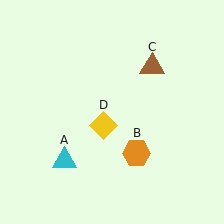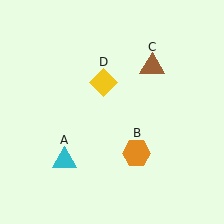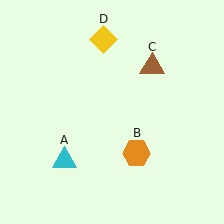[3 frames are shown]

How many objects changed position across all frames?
1 object changed position: yellow diamond (object D).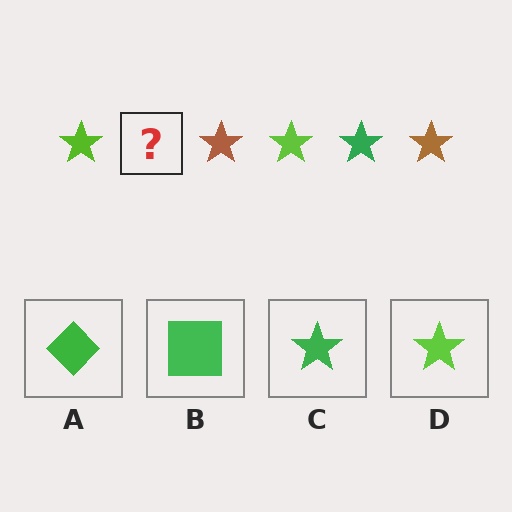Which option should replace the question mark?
Option C.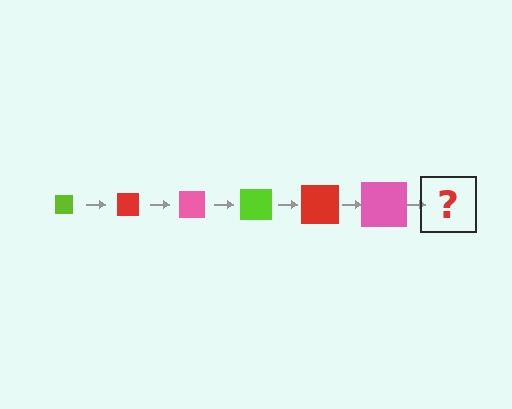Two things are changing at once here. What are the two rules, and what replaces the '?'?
The two rules are that the square grows larger each step and the color cycles through lime, red, and pink. The '?' should be a lime square, larger than the previous one.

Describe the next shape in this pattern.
It should be a lime square, larger than the previous one.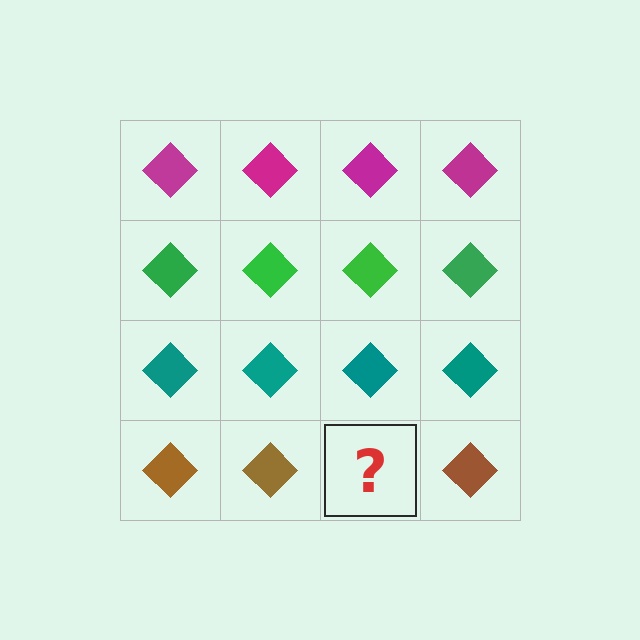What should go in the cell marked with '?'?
The missing cell should contain a brown diamond.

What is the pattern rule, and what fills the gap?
The rule is that each row has a consistent color. The gap should be filled with a brown diamond.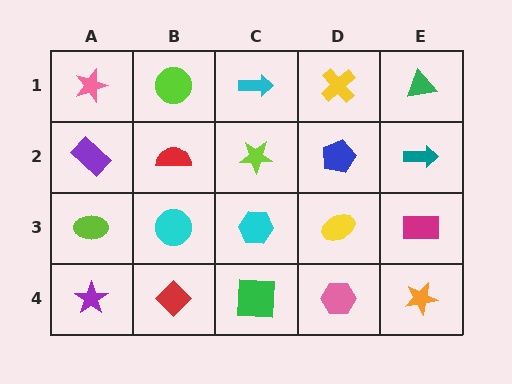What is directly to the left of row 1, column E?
A yellow cross.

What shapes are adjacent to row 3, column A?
A purple rectangle (row 2, column A), a purple star (row 4, column A), a cyan circle (row 3, column B).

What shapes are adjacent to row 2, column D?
A yellow cross (row 1, column D), a yellow ellipse (row 3, column D), a lime star (row 2, column C), a teal arrow (row 2, column E).